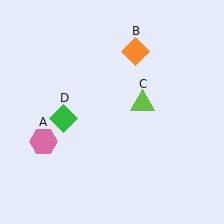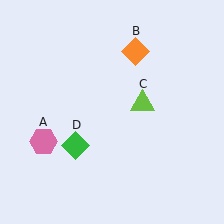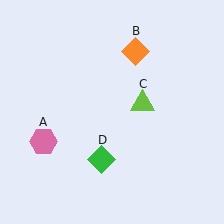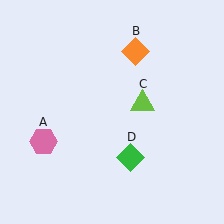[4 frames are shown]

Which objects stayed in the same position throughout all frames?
Pink hexagon (object A) and orange diamond (object B) and lime triangle (object C) remained stationary.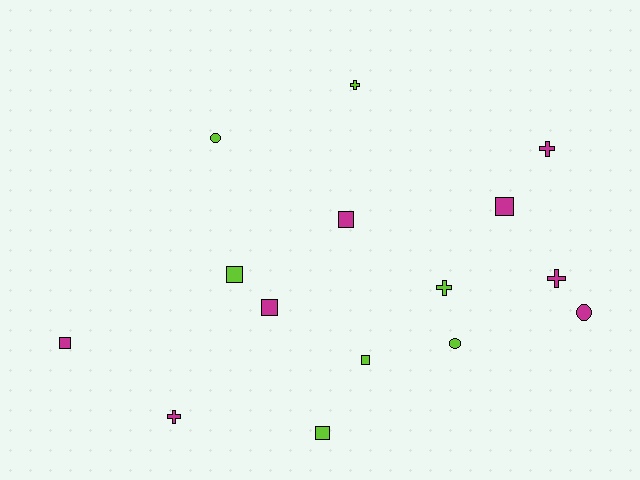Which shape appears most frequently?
Square, with 7 objects.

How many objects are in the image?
There are 15 objects.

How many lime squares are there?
There are 3 lime squares.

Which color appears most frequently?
Magenta, with 8 objects.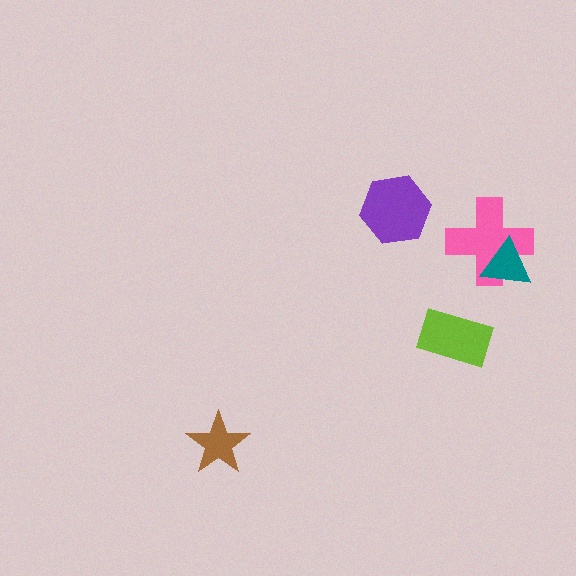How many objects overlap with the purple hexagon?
0 objects overlap with the purple hexagon.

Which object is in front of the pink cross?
The teal triangle is in front of the pink cross.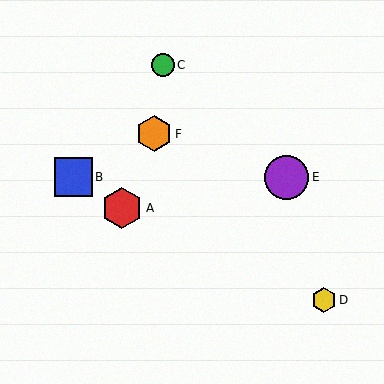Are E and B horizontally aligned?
Yes, both are at y≈177.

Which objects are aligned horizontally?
Objects B, E are aligned horizontally.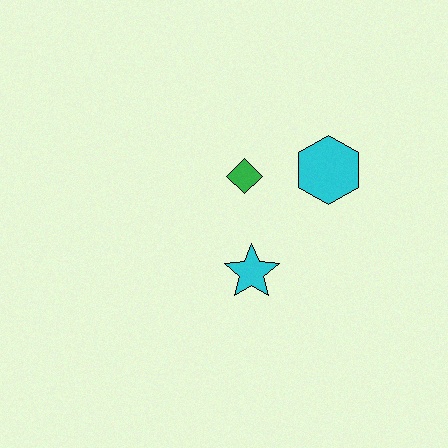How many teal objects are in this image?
There are no teal objects.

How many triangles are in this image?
There are no triangles.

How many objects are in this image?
There are 3 objects.